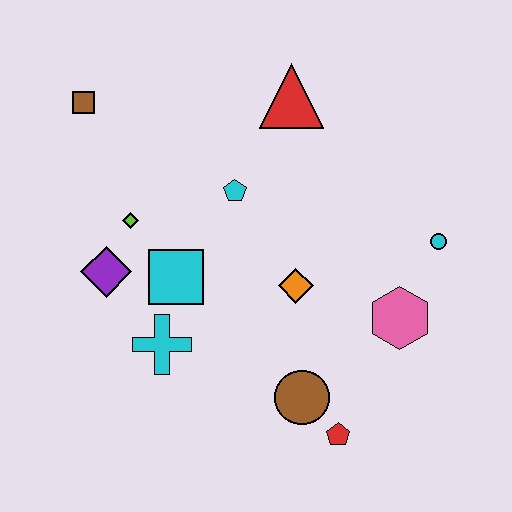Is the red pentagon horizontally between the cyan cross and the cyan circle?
Yes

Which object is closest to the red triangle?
The cyan pentagon is closest to the red triangle.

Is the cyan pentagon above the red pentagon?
Yes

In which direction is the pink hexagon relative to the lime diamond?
The pink hexagon is to the right of the lime diamond.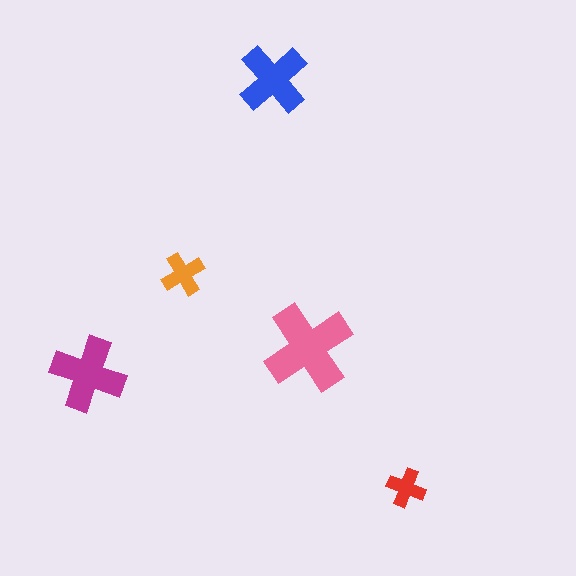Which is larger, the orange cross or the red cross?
The orange one.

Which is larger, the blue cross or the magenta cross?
The magenta one.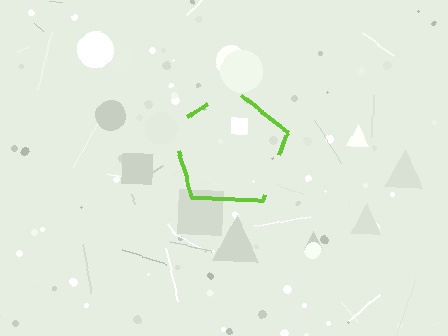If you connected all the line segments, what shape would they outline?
They would outline a pentagon.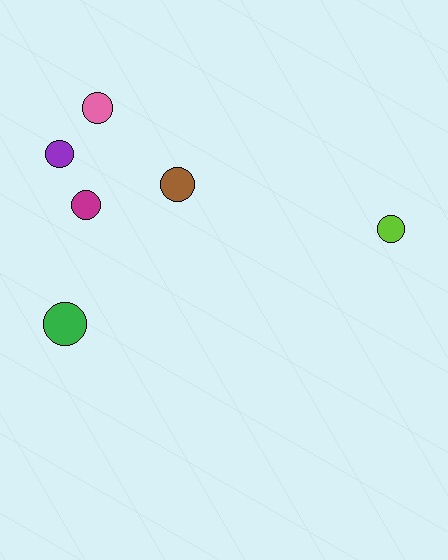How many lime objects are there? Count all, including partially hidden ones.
There is 1 lime object.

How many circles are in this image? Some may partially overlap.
There are 6 circles.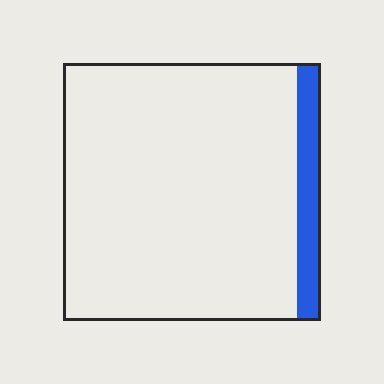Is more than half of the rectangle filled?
No.